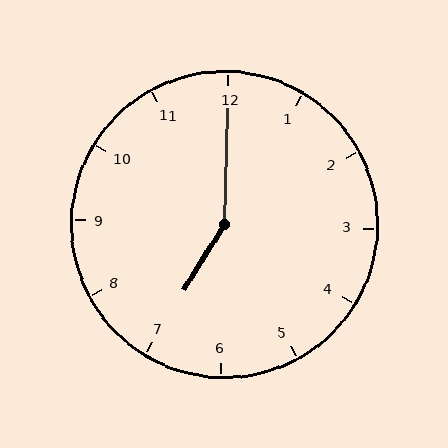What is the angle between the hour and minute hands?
Approximately 150 degrees.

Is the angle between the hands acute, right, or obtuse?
It is obtuse.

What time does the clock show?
7:00.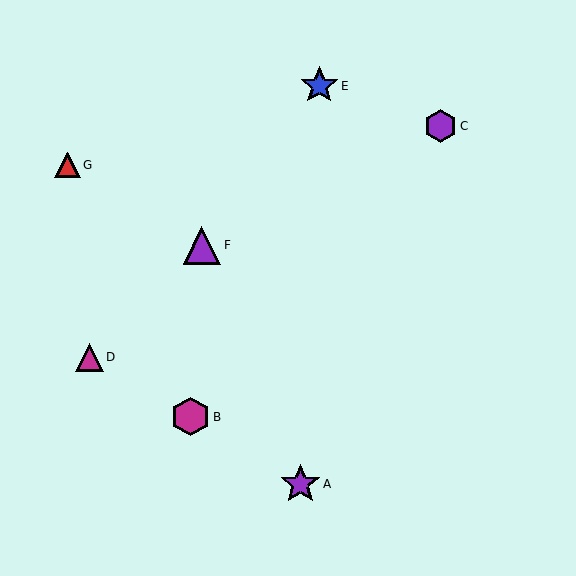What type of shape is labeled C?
Shape C is a purple hexagon.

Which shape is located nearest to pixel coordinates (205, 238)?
The purple triangle (labeled F) at (202, 245) is nearest to that location.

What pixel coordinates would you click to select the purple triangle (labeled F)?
Click at (202, 245) to select the purple triangle F.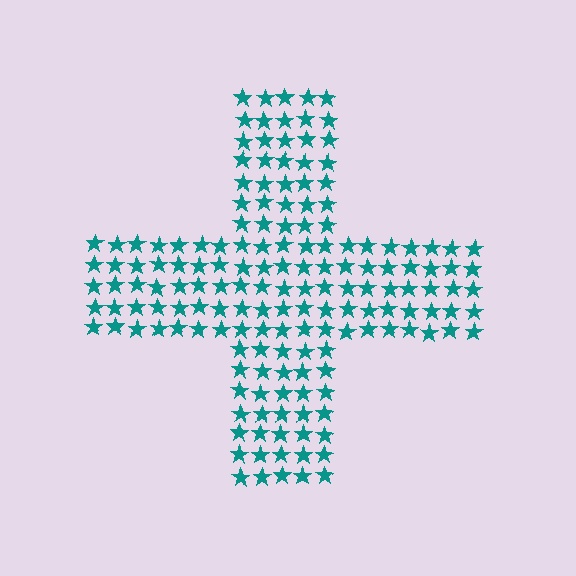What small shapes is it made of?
It is made of small stars.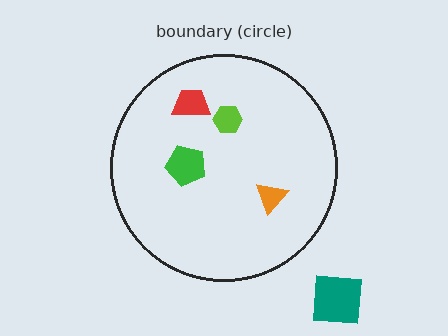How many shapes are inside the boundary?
4 inside, 1 outside.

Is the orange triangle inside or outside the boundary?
Inside.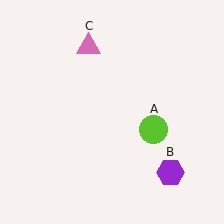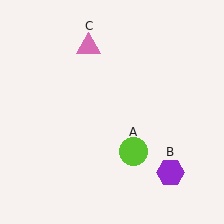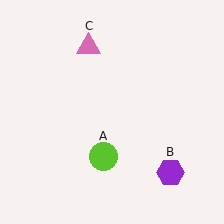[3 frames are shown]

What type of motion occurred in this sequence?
The lime circle (object A) rotated clockwise around the center of the scene.